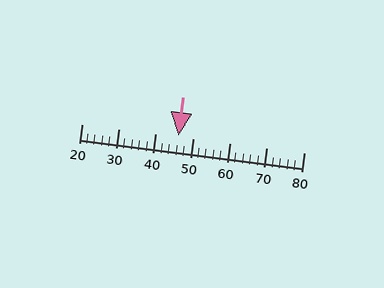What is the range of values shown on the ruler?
The ruler shows values from 20 to 80.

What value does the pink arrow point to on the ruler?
The pink arrow points to approximately 46.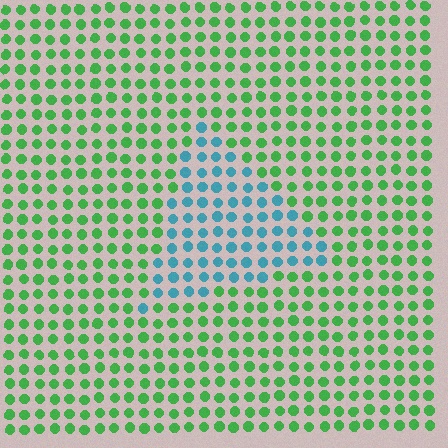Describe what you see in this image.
The image is filled with small green elements in a uniform arrangement. A triangle-shaped region is visible where the elements are tinted to a slightly different hue, forming a subtle color boundary.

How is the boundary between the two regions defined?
The boundary is defined purely by a slight shift in hue (about 65 degrees). Spacing, size, and orientation are identical on both sides.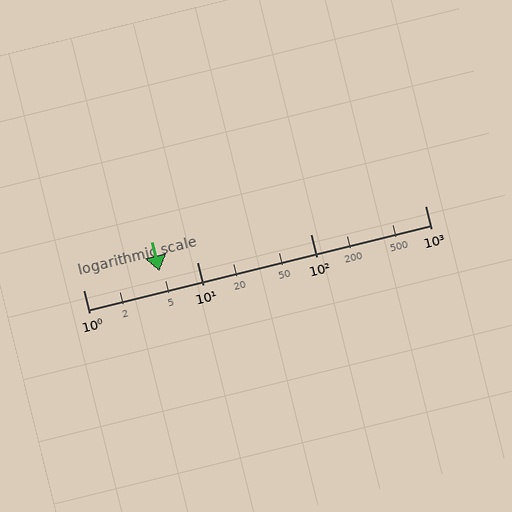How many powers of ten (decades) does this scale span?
The scale spans 3 decades, from 1 to 1000.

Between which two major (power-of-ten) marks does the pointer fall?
The pointer is between 1 and 10.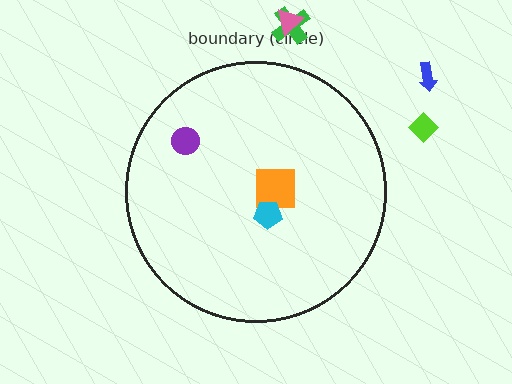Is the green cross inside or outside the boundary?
Outside.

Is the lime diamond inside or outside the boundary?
Outside.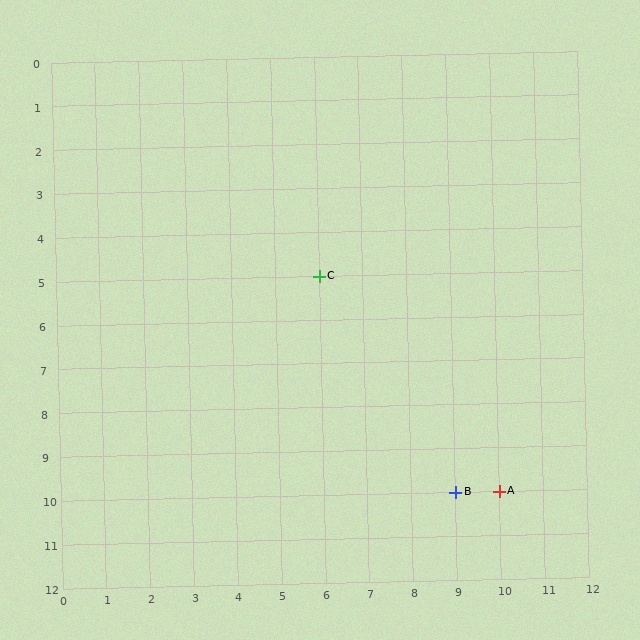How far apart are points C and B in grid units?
Points C and B are 3 columns and 5 rows apart (about 5.8 grid units diagonally).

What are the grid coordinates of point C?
Point C is at grid coordinates (6, 5).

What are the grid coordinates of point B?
Point B is at grid coordinates (9, 10).